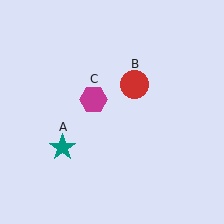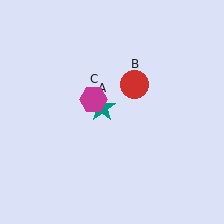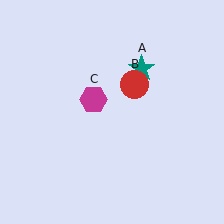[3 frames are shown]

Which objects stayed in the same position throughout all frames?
Red circle (object B) and magenta hexagon (object C) remained stationary.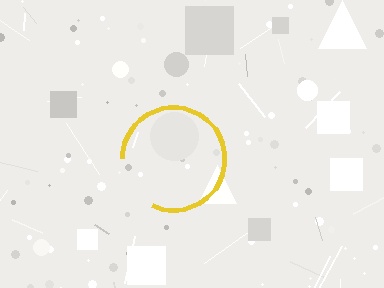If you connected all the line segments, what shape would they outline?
They would outline a circle.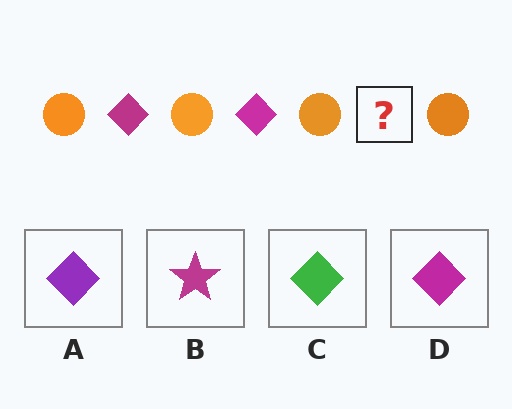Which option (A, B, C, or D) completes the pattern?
D.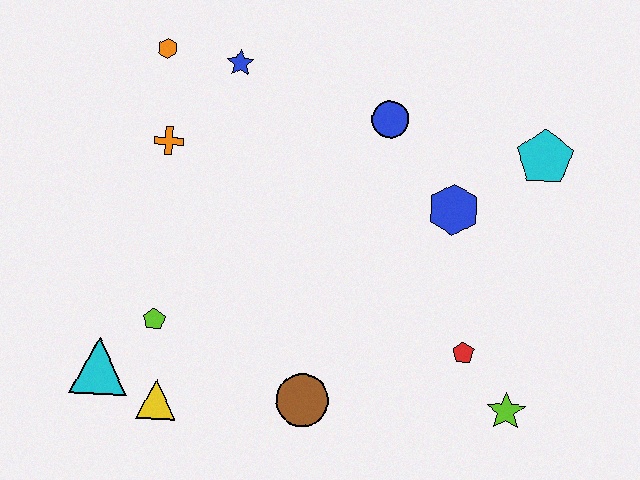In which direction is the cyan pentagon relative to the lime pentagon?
The cyan pentagon is to the right of the lime pentagon.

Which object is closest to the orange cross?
The orange hexagon is closest to the orange cross.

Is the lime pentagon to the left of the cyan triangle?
No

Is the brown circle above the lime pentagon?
No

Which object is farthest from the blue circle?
The cyan triangle is farthest from the blue circle.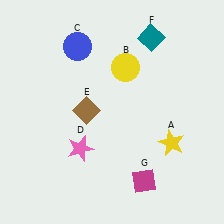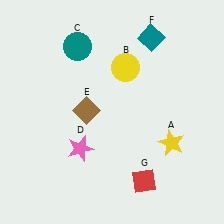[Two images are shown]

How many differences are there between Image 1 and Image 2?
There are 2 differences between the two images.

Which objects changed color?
C changed from blue to teal. G changed from magenta to red.